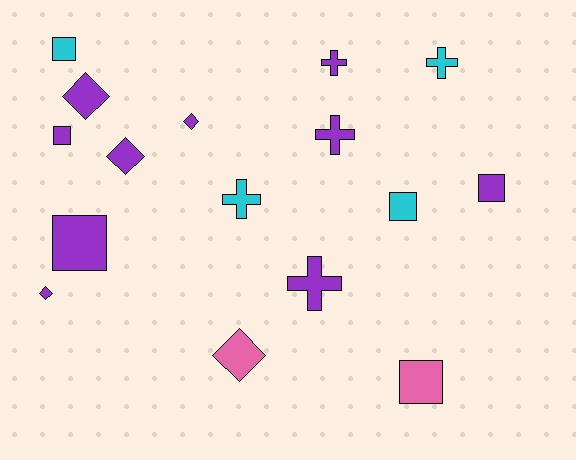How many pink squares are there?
There is 1 pink square.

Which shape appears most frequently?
Square, with 6 objects.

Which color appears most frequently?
Purple, with 10 objects.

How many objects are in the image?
There are 16 objects.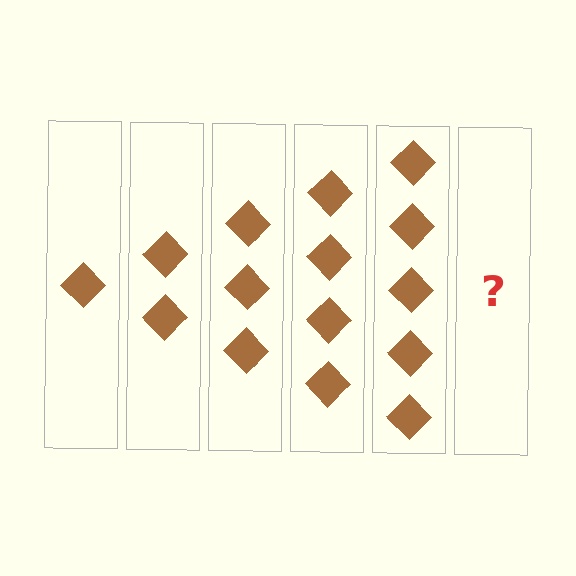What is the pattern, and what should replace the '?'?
The pattern is that each step adds one more diamond. The '?' should be 6 diamonds.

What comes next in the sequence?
The next element should be 6 diamonds.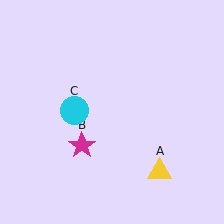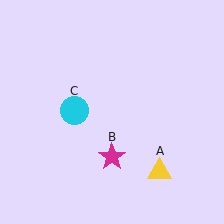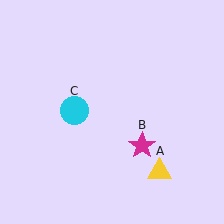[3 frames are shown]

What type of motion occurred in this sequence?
The magenta star (object B) rotated counterclockwise around the center of the scene.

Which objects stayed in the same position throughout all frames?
Yellow triangle (object A) and cyan circle (object C) remained stationary.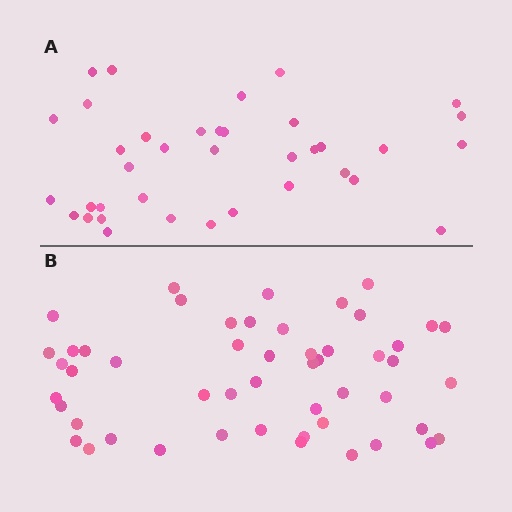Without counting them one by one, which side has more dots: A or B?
Region B (the bottom region) has more dots.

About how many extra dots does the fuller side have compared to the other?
Region B has approximately 15 more dots than region A.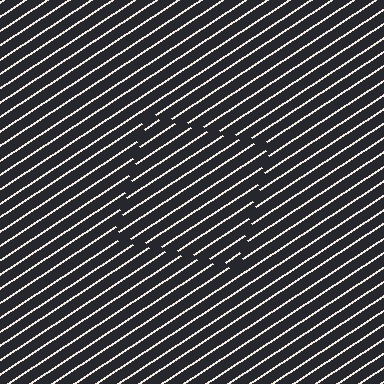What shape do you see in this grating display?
An illusory square. The interior of the shape contains the same grating, shifted by half a period — the contour is defined by the phase discontinuity where line-ends from the inner and outer gratings abut.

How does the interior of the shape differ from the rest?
The interior of the shape contains the same grating, shifted by half a period — the contour is defined by the phase discontinuity where line-ends from the inner and outer gratings abut.